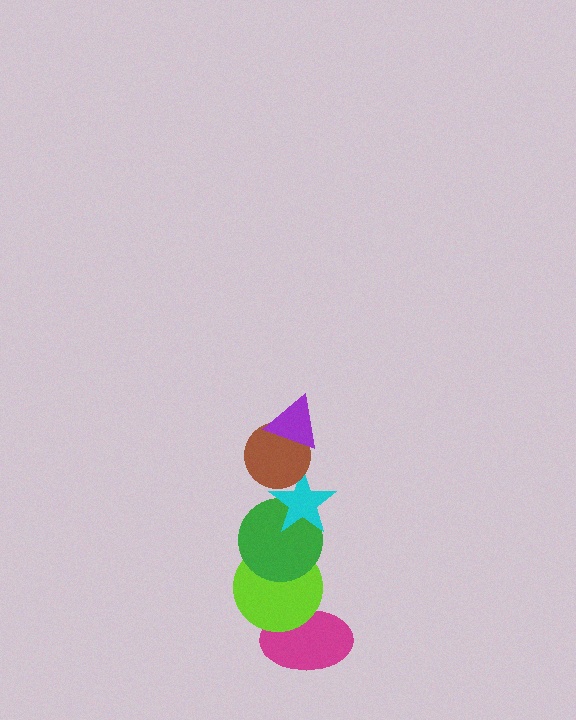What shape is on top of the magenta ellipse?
The lime circle is on top of the magenta ellipse.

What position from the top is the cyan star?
The cyan star is 3rd from the top.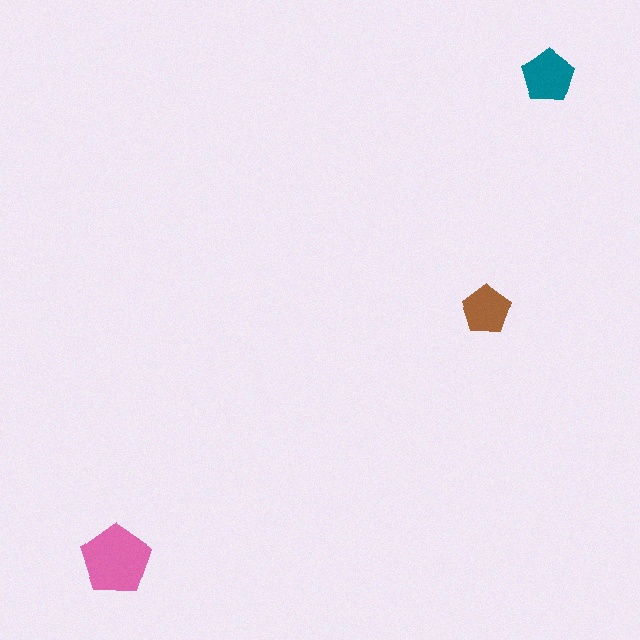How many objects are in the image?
There are 3 objects in the image.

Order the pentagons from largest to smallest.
the pink one, the teal one, the brown one.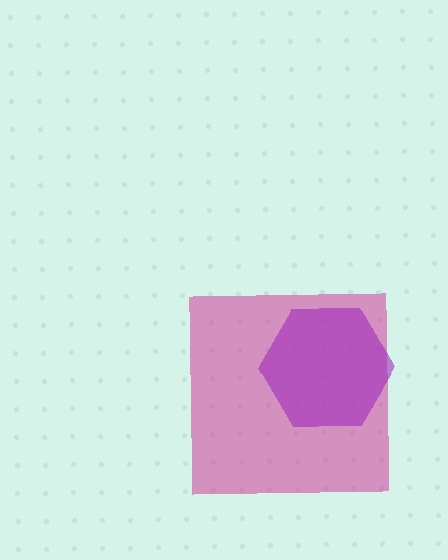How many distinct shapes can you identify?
There are 2 distinct shapes: a magenta square, a purple hexagon.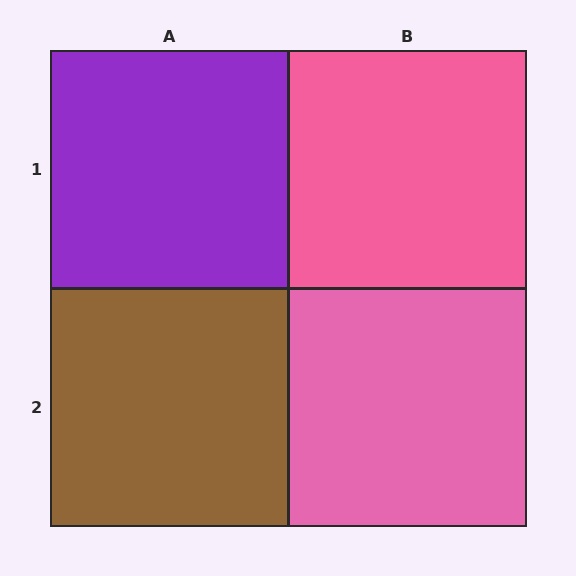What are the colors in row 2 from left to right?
Brown, pink.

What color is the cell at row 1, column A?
Purple.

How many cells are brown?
1 cell is brown.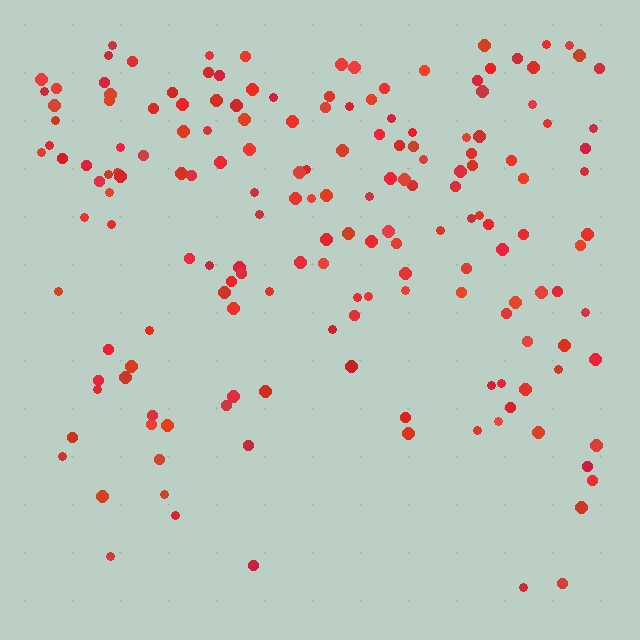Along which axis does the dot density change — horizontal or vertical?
Vertical.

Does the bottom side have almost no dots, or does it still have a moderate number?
Still a moderate number, just noticeably fewer than the top.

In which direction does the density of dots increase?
From bottom to top, with the top side densest.